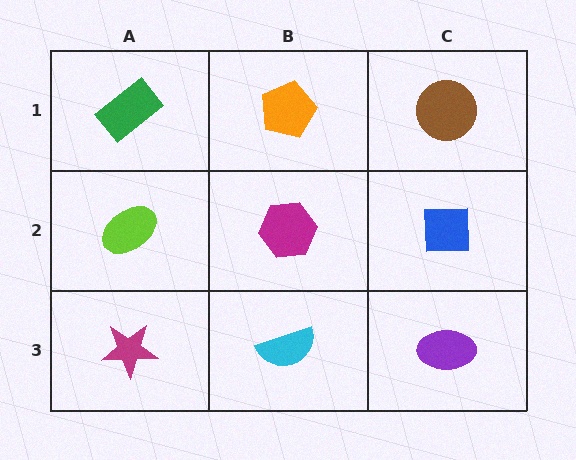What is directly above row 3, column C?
A blue square.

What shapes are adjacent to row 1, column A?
A lime ellipse (row 2, column A), an orange pentagon (row 1, column B).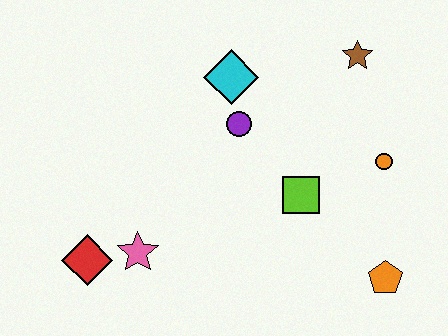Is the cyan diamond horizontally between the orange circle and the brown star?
No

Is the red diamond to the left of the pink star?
Yes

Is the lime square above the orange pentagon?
Yes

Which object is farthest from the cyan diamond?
The orange pentagon is farthest from the cyan diamond.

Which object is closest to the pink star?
The red diamond is closest to the pink star.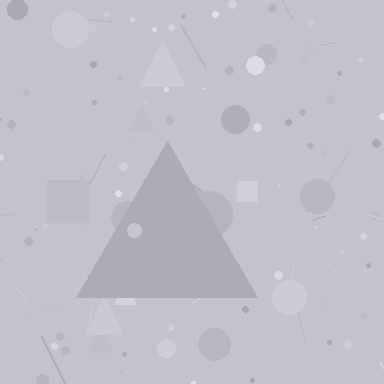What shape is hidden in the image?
A triangle is hidden in the image.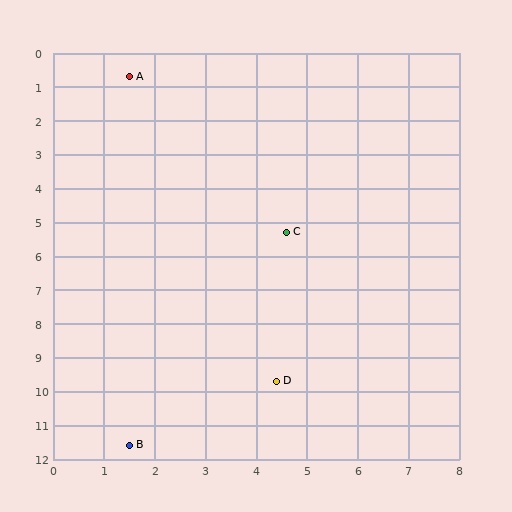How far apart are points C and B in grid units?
Points C and B are about 7.0 grid units apart.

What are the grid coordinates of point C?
Point C is at approximately (4.6, 5.3).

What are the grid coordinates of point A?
Point A is at approximately (1.5, 0.7).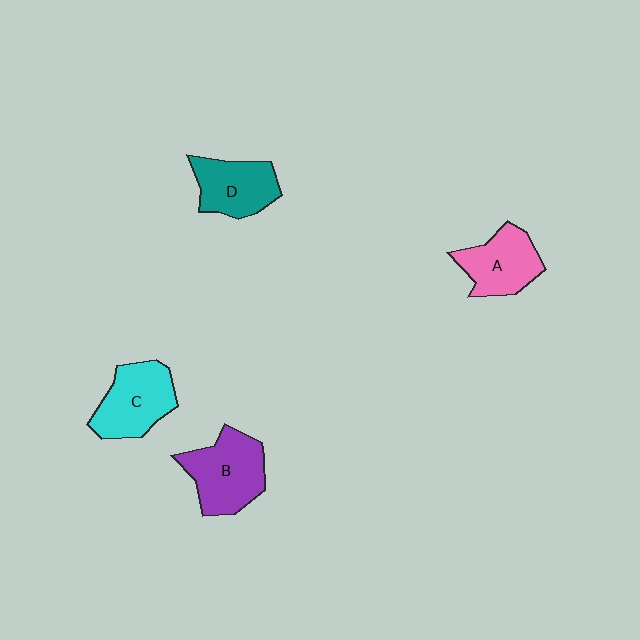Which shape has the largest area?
Shape B (purple).